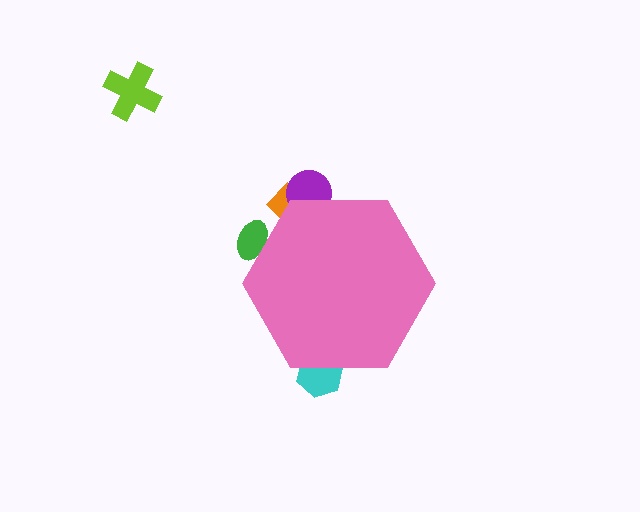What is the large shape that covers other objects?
A pink hexagon.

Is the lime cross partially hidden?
No, the lime cross is fully visible.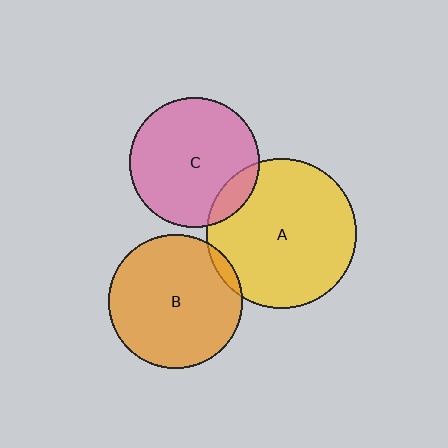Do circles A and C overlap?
Yes.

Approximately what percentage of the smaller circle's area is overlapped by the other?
Approximately 10%.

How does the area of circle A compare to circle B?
Approximately 1.3 times.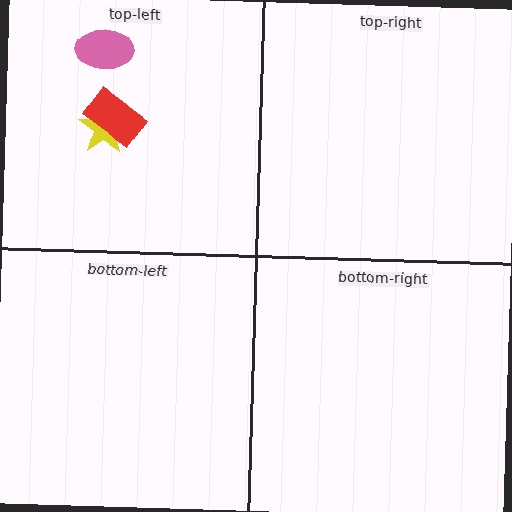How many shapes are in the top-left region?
3.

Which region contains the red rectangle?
The top-left region.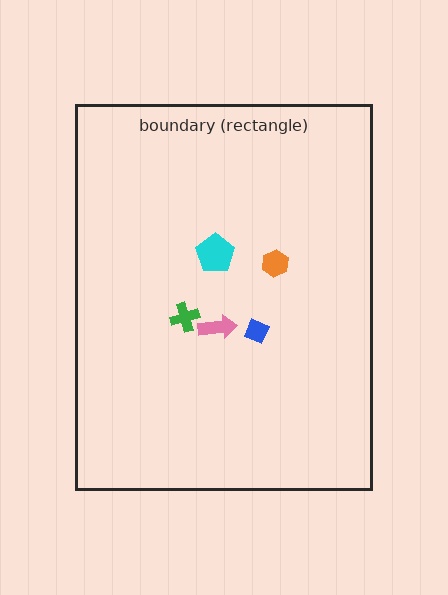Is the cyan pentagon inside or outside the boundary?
Inside.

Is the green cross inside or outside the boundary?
Inside.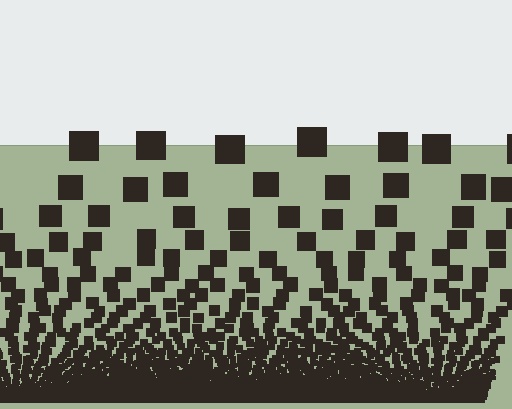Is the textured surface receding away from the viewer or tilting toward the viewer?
The surface appears to tilt toward the viewer. Texture elements get larger and sparser toward the top.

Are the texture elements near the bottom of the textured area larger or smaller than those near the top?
Smaller. The gradient is inverted — elements near the bottom are smaller and denser.